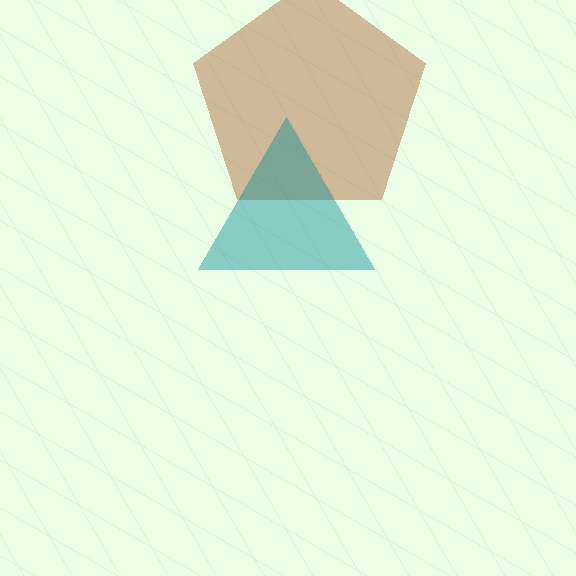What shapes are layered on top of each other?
The layered shapes are: a brown pentagon, a teal triangle.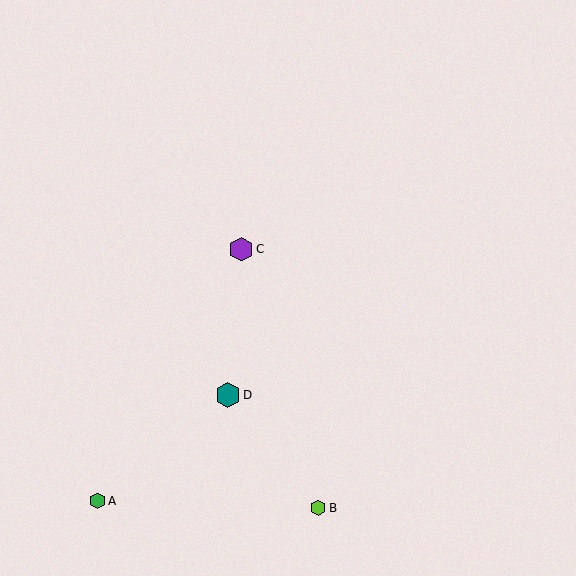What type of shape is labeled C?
Shape C is a purple hexagon.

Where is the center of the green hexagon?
The center of the green hexagon is at (97, 501).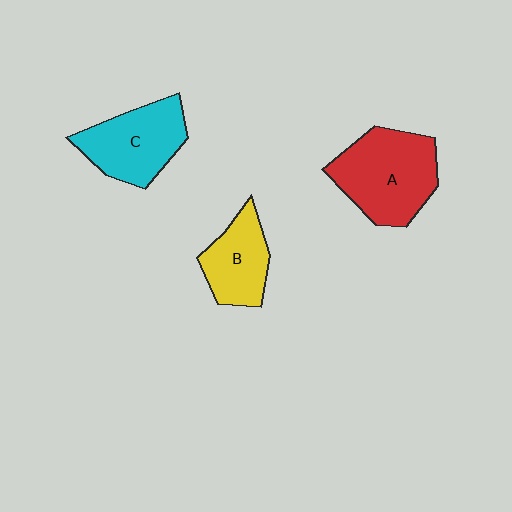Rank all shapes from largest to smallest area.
From largest to smallest: A (red), C (cyan), B (yellow).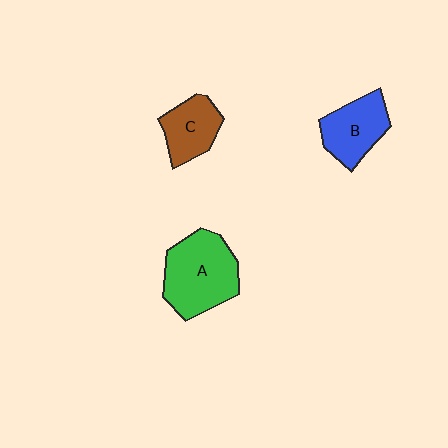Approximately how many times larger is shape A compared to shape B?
Approximately 1.5 times.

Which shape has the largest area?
Shape A (green).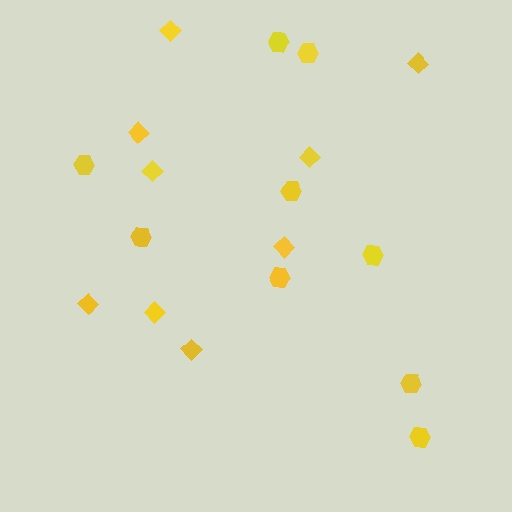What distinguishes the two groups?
There are 2 groups: one group of hexagons (9) and one group of diamonds (9).